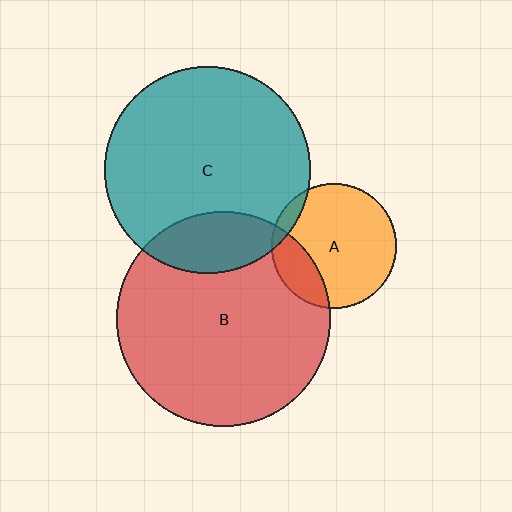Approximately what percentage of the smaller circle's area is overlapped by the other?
Approximately 20%.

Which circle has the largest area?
Circle B (red).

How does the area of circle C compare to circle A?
Approximately 2.8 times.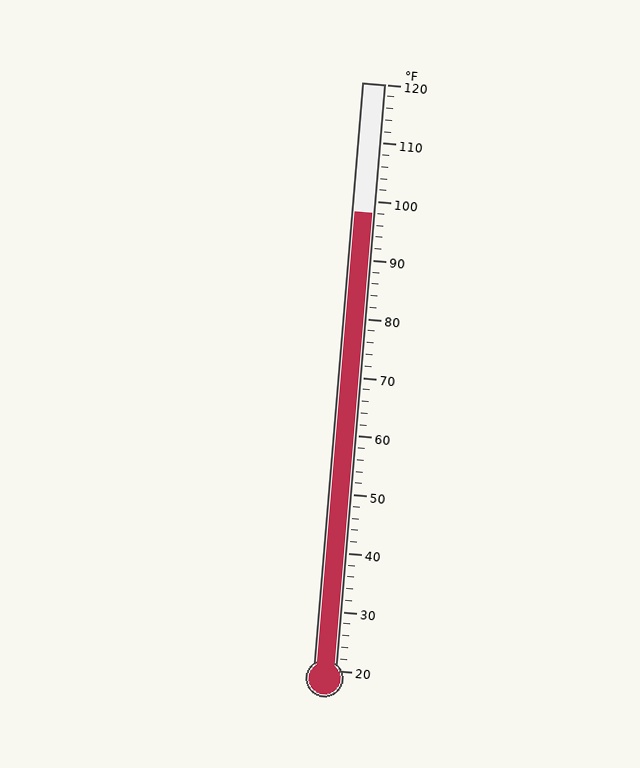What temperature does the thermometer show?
The thermometer shows approximately 98°F.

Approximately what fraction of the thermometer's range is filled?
The thermometer is filled to approximately 80% of its range.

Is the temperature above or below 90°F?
The temperature is above 90°F.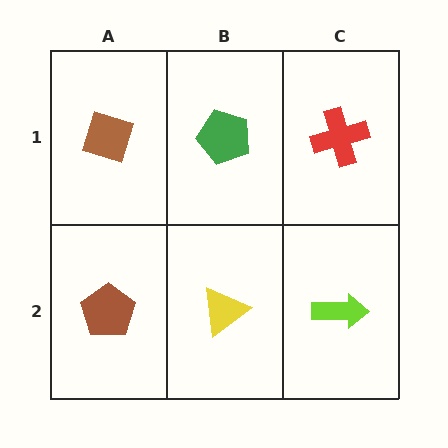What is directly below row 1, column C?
A lime arrow.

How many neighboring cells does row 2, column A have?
2.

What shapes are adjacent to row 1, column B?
A yellow triangle (row 2, column B), a brown diamond (row 1, column A), a red cross (row 1, column C).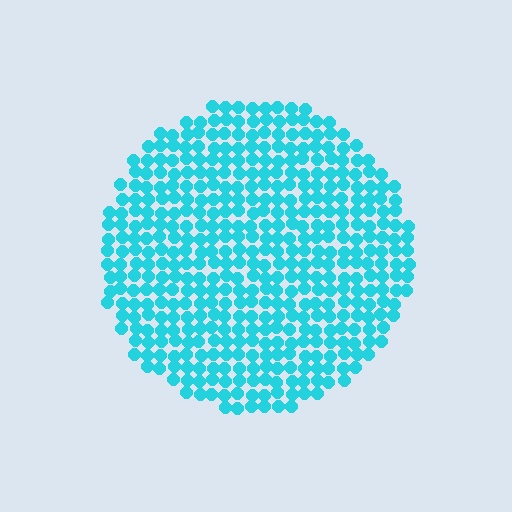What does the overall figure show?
The overall figure shows a circle.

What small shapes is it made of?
It is made of small circles.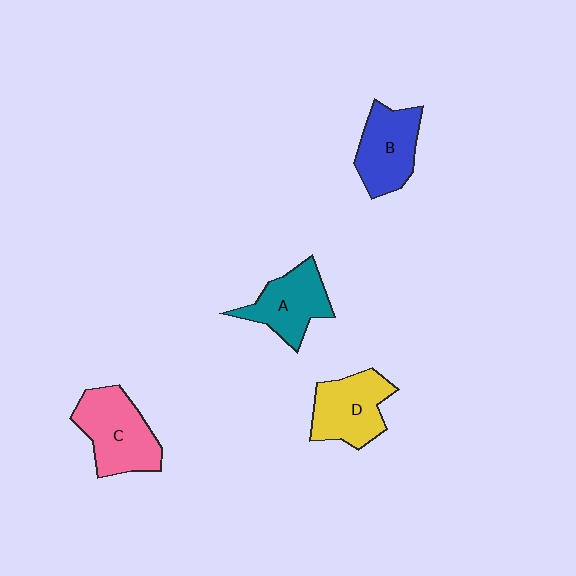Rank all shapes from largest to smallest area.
From largest to smallest: C (pink), D (yellow), B (blue), A (teal).